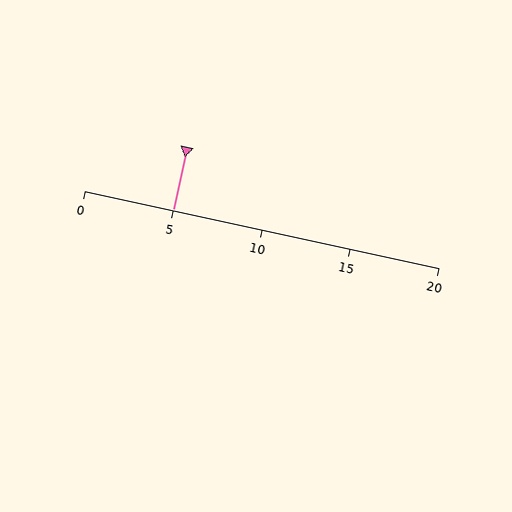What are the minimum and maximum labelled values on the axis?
The axis runs from 0 to 20.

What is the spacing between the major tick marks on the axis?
The major ticks are spaced 5 apart.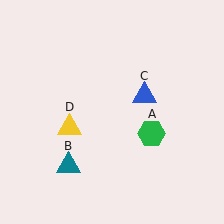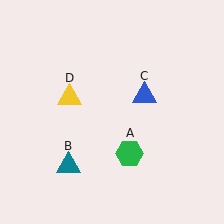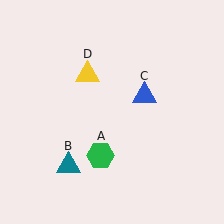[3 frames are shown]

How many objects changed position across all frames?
2 objects changed position: green hexagon (object A), yellow triangle (object D).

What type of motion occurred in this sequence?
The green hexagon (object A), yellow triangle (object D) rotated clockwise around the center of the scene.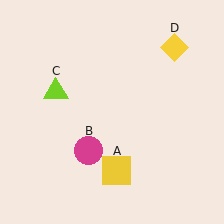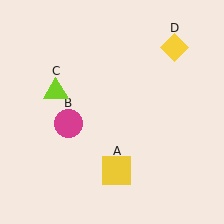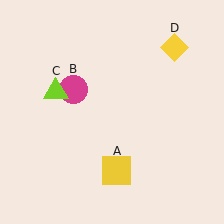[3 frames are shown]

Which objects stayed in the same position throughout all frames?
Yellow square (object A) and lime triangle (object C) and yellow diamond (object D) remained stationary.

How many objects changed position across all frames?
1 object changed position: magenta circle (object B).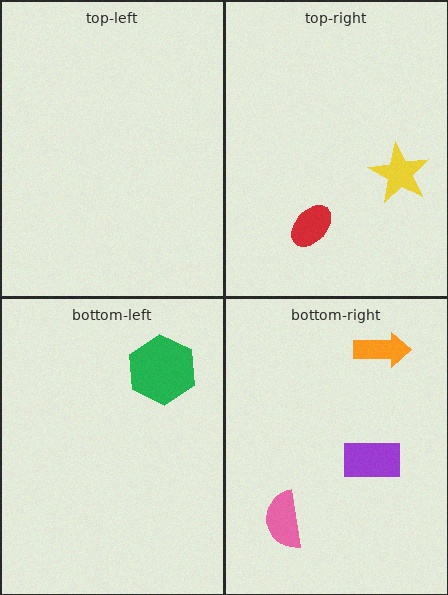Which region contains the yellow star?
The top-right region.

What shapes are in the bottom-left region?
The green hexagon.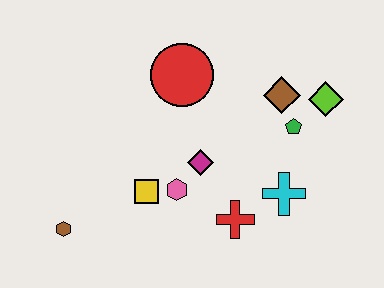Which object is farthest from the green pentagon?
The brown hexagon is farthest from the green pentagon.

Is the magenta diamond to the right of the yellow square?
Yes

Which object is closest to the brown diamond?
The green pentagon is closest to the brown diamond.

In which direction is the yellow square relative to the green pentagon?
The yellow square is to the left of the green pentagon.